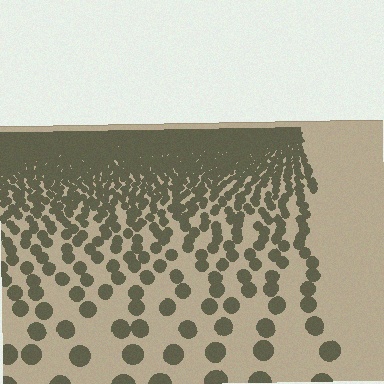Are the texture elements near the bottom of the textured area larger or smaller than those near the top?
Larger. Near the bottom, elements are closer to the viewer and appear at a bigger on-screen size.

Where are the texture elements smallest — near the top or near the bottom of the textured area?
Near the top.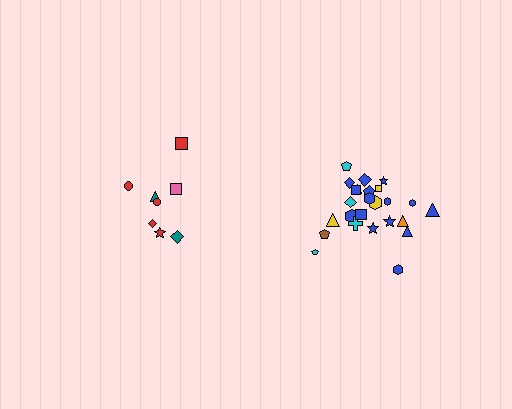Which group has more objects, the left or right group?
The right group.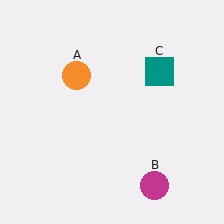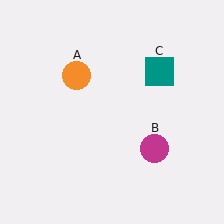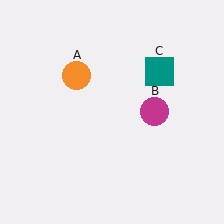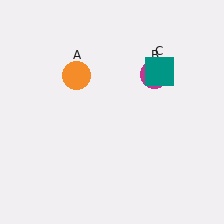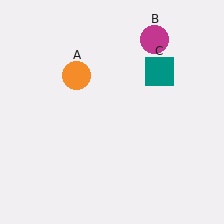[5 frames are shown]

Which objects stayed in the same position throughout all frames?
Orange circle (object A) and teal square (object C) remained stationary.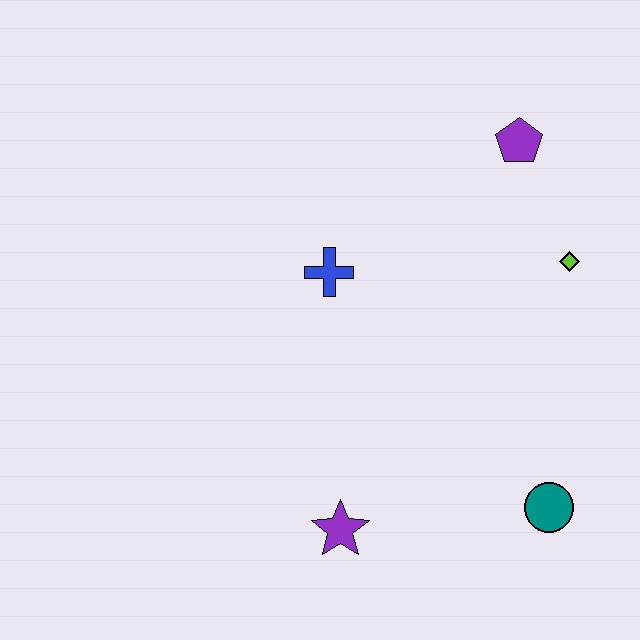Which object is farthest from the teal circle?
The purple pentagon is farthest from the teal circle.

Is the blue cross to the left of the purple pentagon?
Yes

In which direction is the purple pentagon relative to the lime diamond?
The purple pentagon is above the lime diamond.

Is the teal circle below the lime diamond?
Yes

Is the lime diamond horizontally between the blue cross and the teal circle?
No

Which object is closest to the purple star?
The teal circle is closest to the purple star.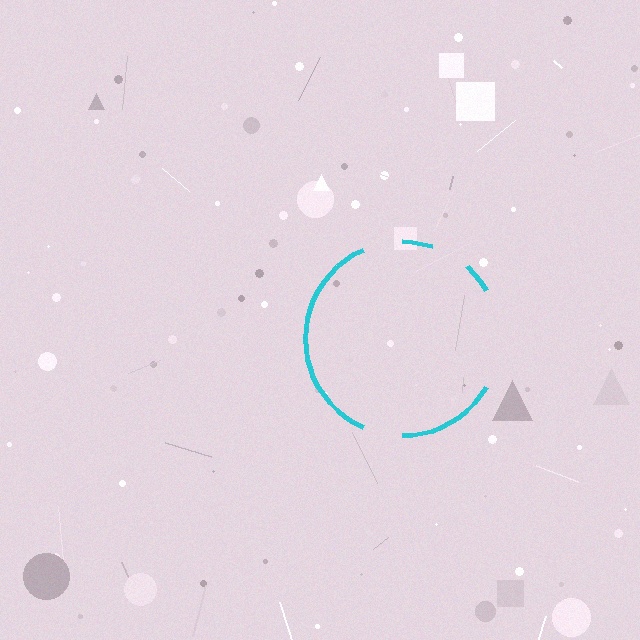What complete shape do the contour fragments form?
The contour fragments form a circle.